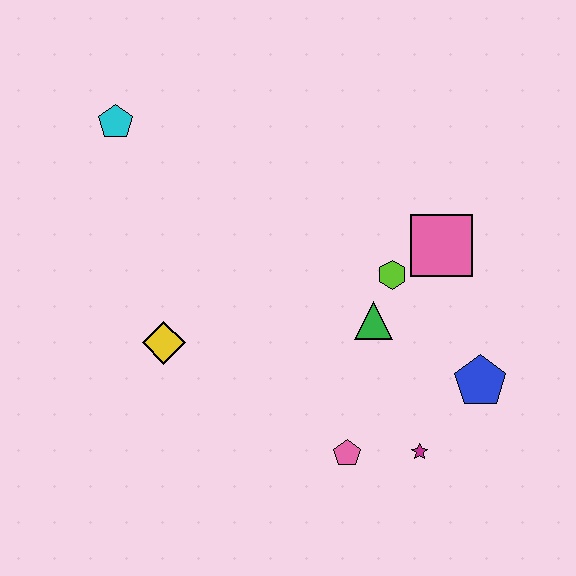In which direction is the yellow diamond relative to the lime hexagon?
The yellow diamond is to the left of the lime hexagon.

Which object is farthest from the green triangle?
The cyan pentagon is farthest from the green triangle.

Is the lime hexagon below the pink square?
Yes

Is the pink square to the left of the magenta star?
No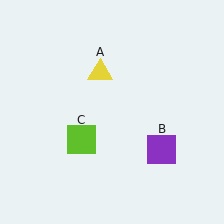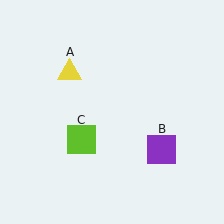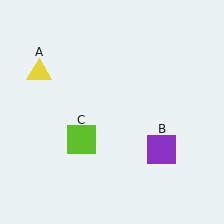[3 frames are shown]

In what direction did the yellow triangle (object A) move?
The yellow triangle (object A) moved left.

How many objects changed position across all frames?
1 object changed position: yellow triangle (object A).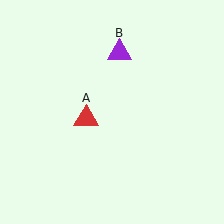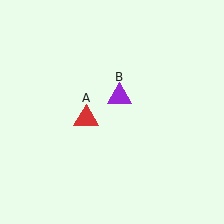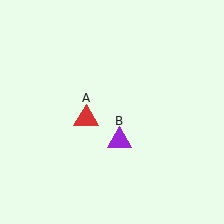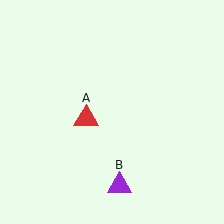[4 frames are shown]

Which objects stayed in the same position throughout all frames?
Red triangle (object A) remained stationary.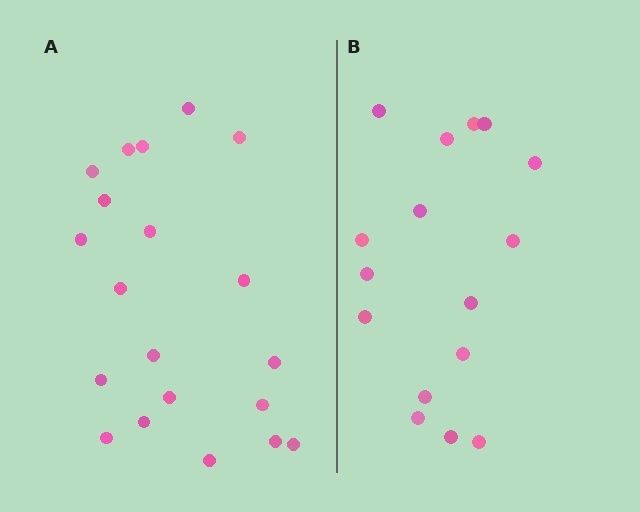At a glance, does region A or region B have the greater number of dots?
Region A (the left region) has more dots.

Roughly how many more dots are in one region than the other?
Region A has about 4 more dots than region B.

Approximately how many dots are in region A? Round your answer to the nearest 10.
About 20 dots.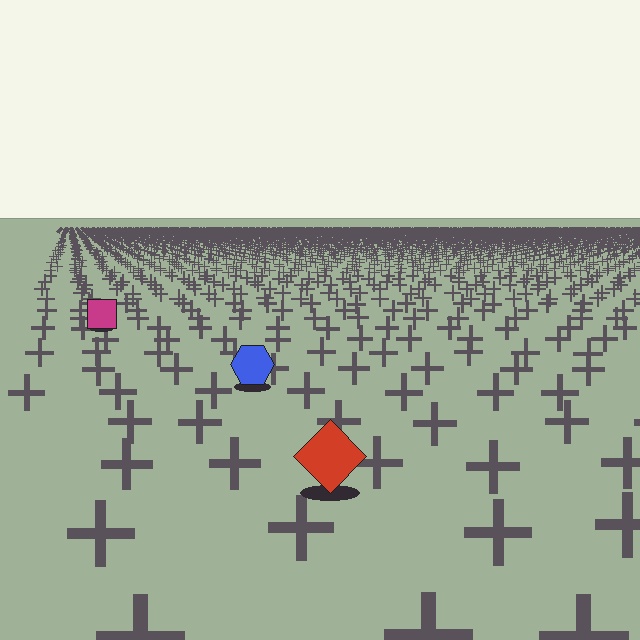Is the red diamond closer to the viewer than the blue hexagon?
Yes. The red diamond is closer — you can tell from the texture gradient: the ground texture is coarser near it.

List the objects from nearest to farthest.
From nearest to farthest: the red diamond, the blue hexagon, the magenta square.